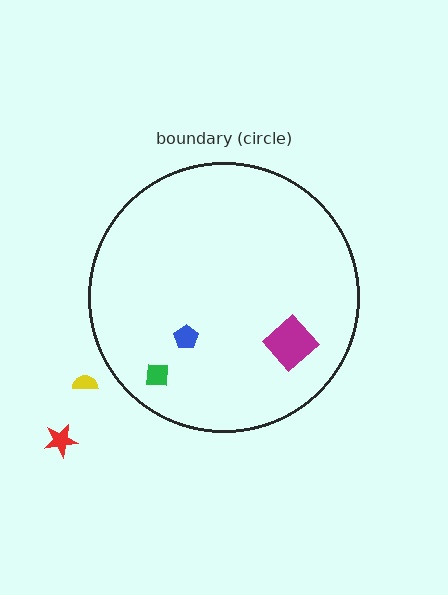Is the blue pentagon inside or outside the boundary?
Inside.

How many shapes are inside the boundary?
3 inside, 2 outside.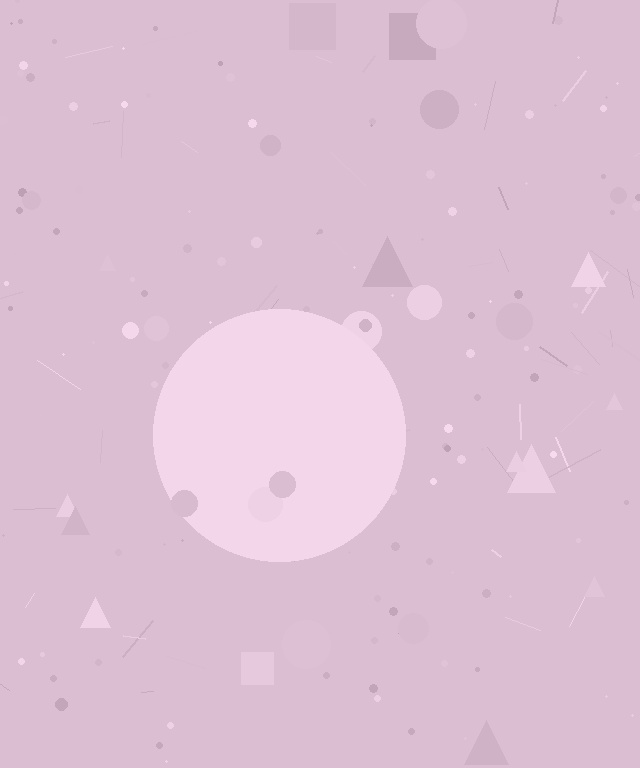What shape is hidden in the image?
A circle is hidden in the image.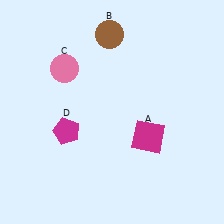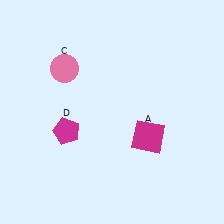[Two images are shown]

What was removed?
The brown circle (B) was removed in Image 2.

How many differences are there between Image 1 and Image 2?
There is 1 difference between the two images.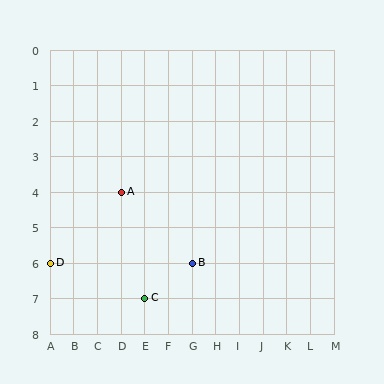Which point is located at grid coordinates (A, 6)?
Point D is at (A, 6).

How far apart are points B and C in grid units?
Points B and C are 2 columns and 1 row apart (about 2.2 grid units diagonally).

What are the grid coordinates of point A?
Point A is at grid coordinates (D, 4).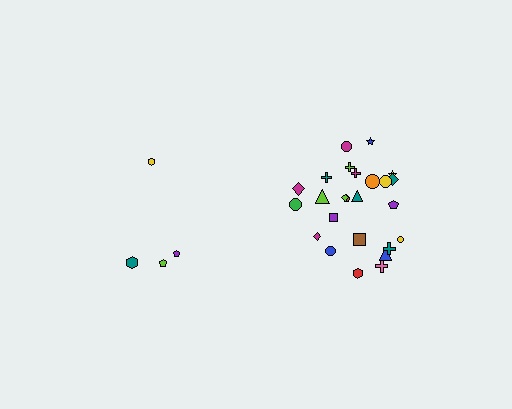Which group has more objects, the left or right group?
The right group.